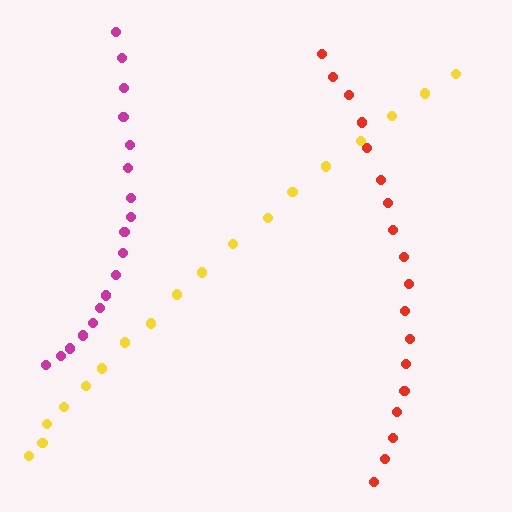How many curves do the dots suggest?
There are 3 distinct paths.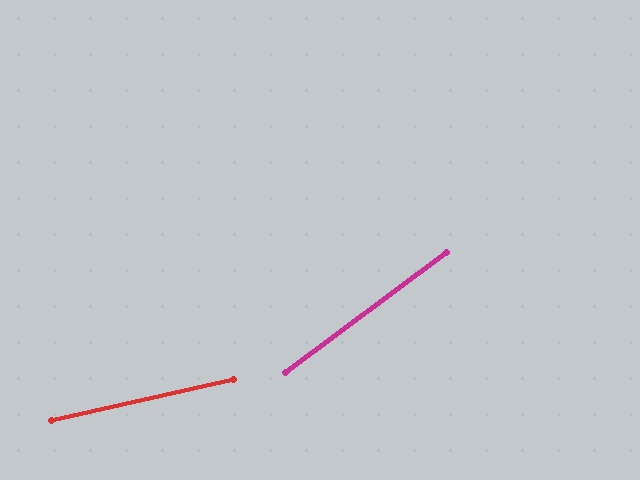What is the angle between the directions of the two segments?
Approximately 24 degrees.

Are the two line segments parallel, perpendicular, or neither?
Neither parallel nor perpendicular — they differ by about 24°.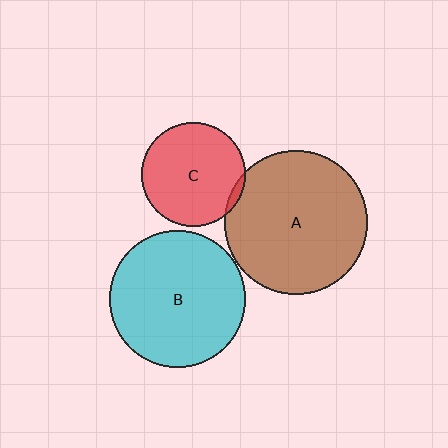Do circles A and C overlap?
Yes.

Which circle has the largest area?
Circle A (brown).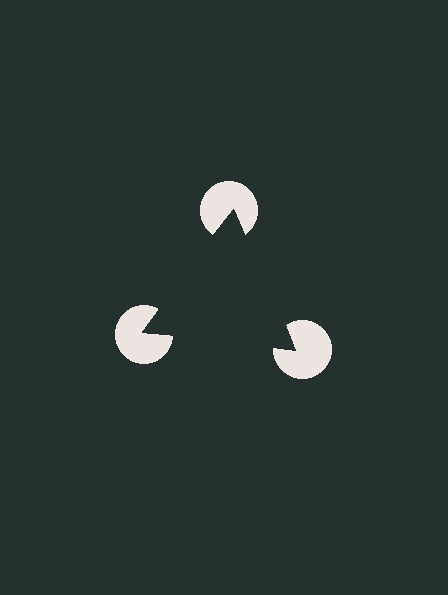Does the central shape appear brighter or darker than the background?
It typically appears slightly darker than the background, even though no actual brightness change is drawn.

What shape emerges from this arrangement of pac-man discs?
An illusory triangle — its edges are inferred from the aligned wedge cuts in the pac-man discs, not physically drawn.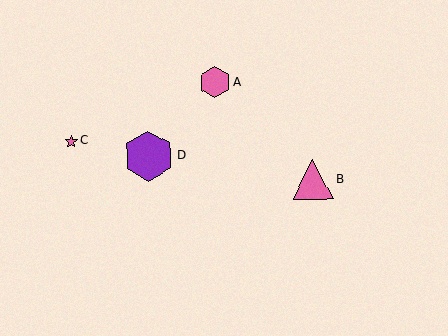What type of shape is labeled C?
Shape C is a pink star.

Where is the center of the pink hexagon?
The center of the pink hexagon is at (215, 82).